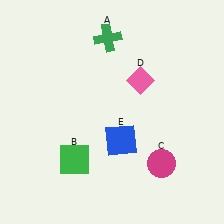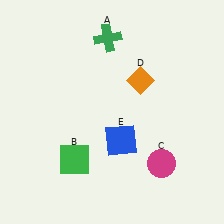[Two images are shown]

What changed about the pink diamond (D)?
In Image 1, D is pink. In Image 2, it changed to orange.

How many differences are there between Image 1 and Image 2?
There is 1 difference between the two images.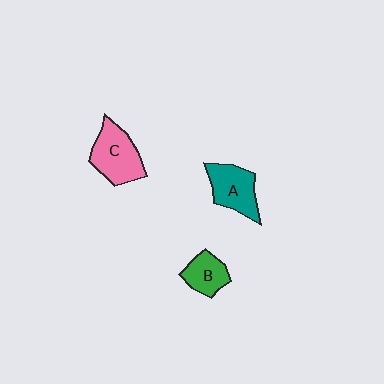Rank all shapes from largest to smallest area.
From largest to smallest: C (pink), A (teal), B (green).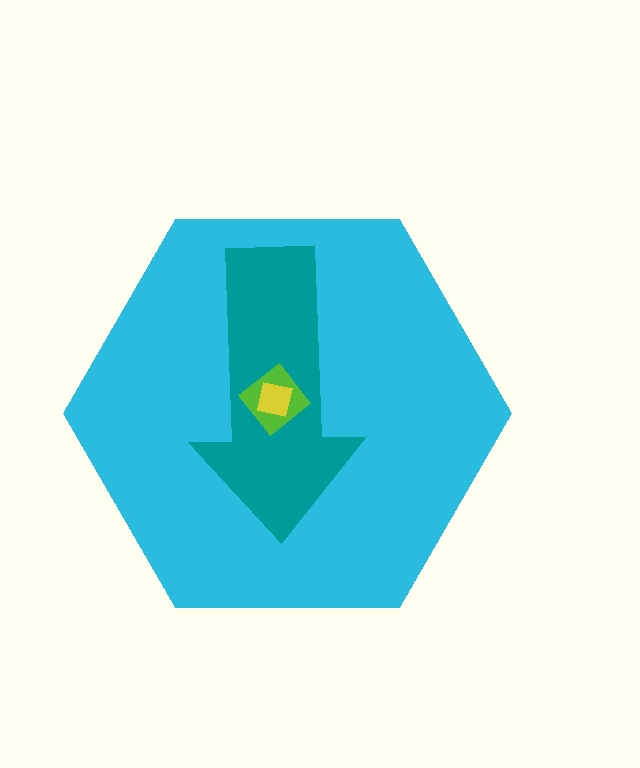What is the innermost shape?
The yellow square.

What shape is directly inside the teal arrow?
The lime diamond.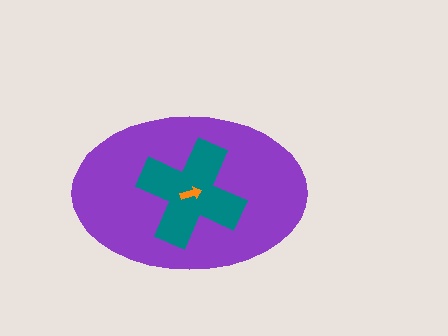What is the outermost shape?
The purple ellipse.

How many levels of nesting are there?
3.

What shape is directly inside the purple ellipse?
The teal cross.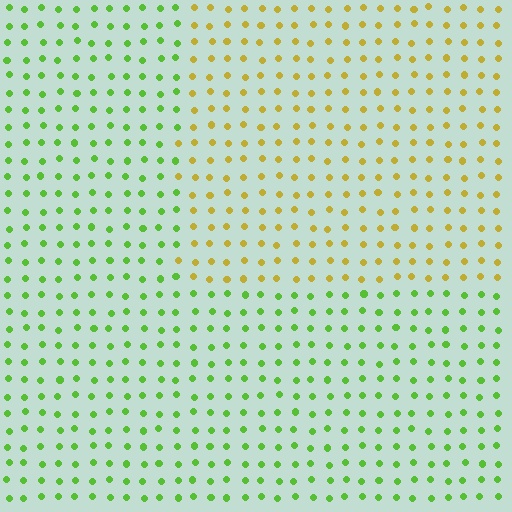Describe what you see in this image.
The image is filled with small lime elements in a uniform arrangement. A rectangle-shaped region is visible where the elements are tinted to a slightly different hue, forming a subtle color boundary.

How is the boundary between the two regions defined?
The boundary is defined purely by a slight shift in hue (about 53 degrees). Spacing, size, and orientation are identical on both sides.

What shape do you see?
I see a rectangle.